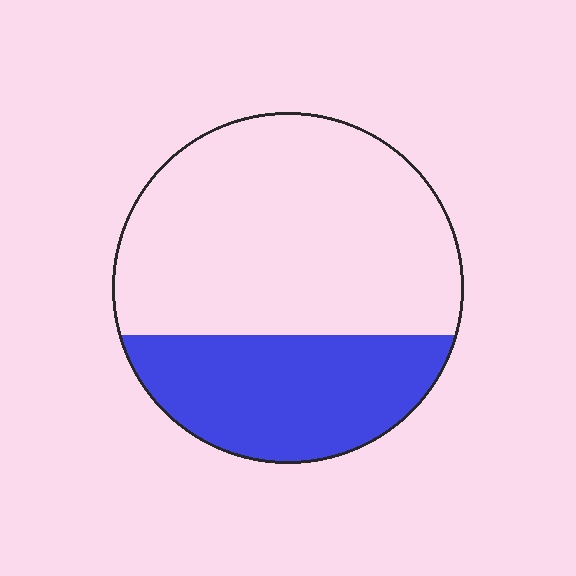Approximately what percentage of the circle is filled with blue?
Approximately 35%.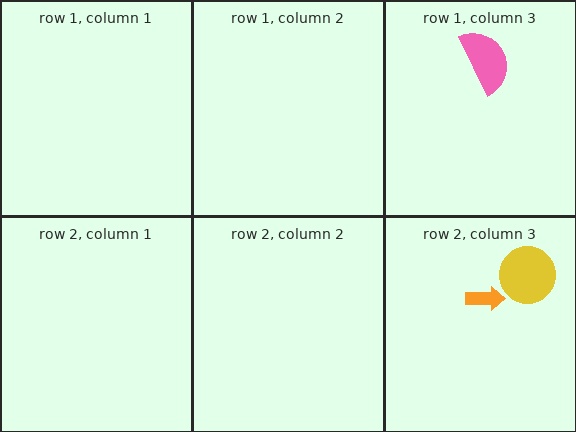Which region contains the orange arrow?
The row 2, column 3 region.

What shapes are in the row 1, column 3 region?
The pink semicircle.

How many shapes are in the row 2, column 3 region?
2.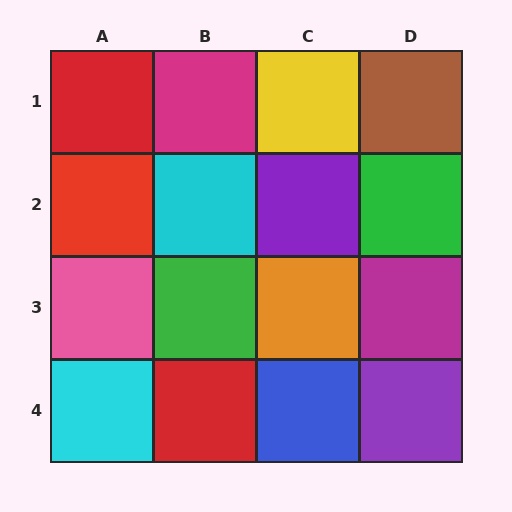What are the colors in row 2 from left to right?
Red, cyan, purple, green.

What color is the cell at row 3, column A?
Pink.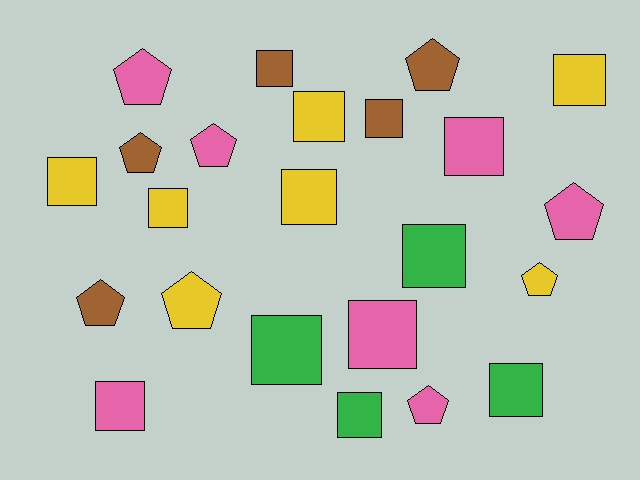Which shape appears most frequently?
Square, with 14 objects.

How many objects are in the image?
There are 23 objects.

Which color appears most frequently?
Pink, with 7 objects.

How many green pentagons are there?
There are no green pentagons.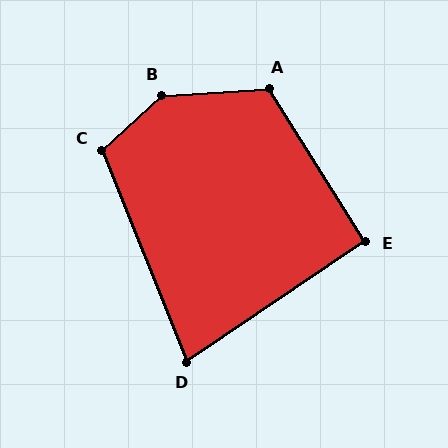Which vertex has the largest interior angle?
B, at approximately 141 degrees.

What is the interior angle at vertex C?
Approximately 110 degrees (obtuse).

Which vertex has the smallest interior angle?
D, at approximately 78 degrees.